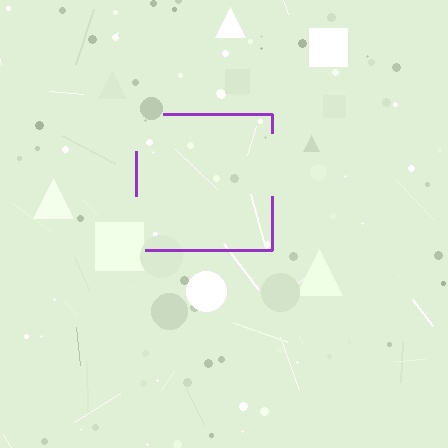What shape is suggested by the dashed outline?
The dashed outline suggests a square.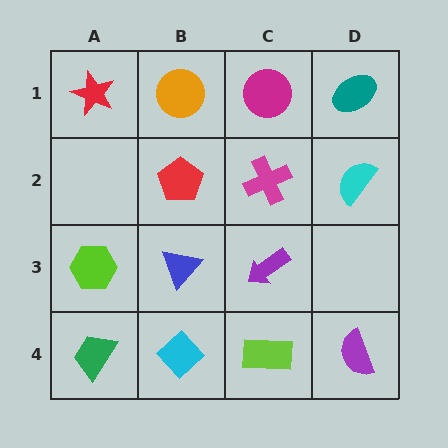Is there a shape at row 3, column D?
No, that cell is empty.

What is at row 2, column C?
A magenta cross.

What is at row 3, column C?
A purple arrow.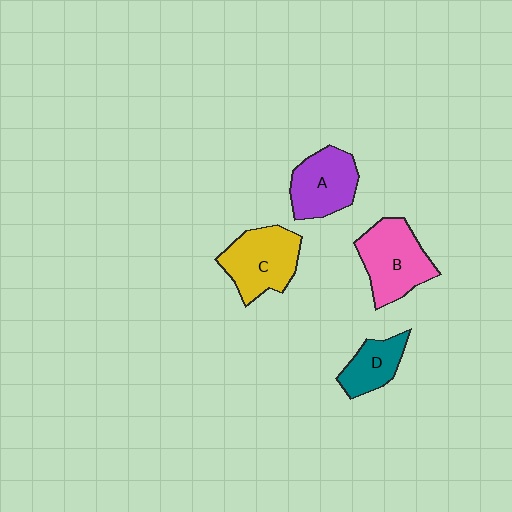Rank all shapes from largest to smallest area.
From largest to smallest: B (pink), C (yellow), A (purple), D (teal).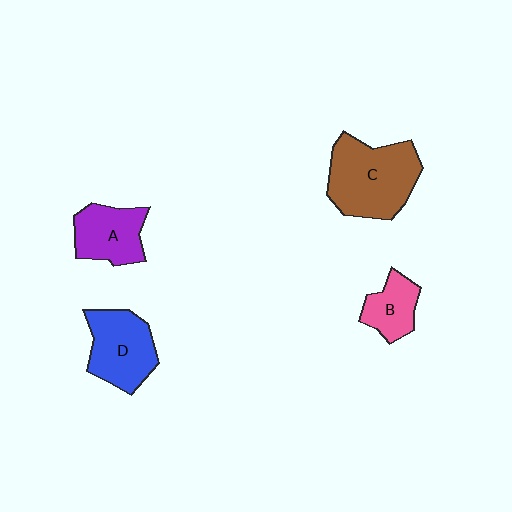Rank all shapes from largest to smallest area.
From largest to smallest: C (brown), D (blue), A (purple), B (pink).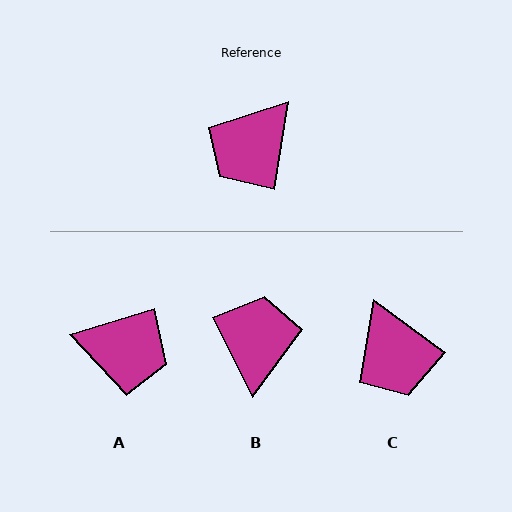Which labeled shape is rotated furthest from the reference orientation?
B, about 145 degrees away.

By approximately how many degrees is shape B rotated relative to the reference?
Approximately 145 degrees clockwise.